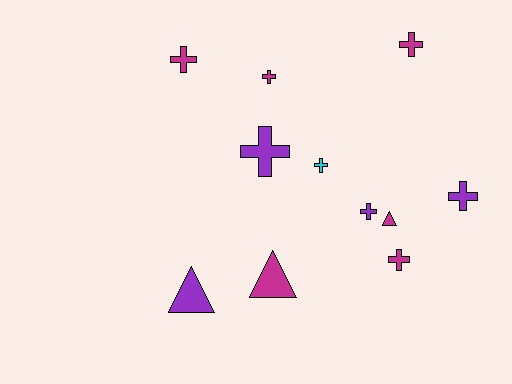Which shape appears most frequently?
Cross, with 8 objects.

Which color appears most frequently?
Magenta, with 6 objects.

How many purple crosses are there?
There are 3 purple crosses.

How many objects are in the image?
There are 11 objects.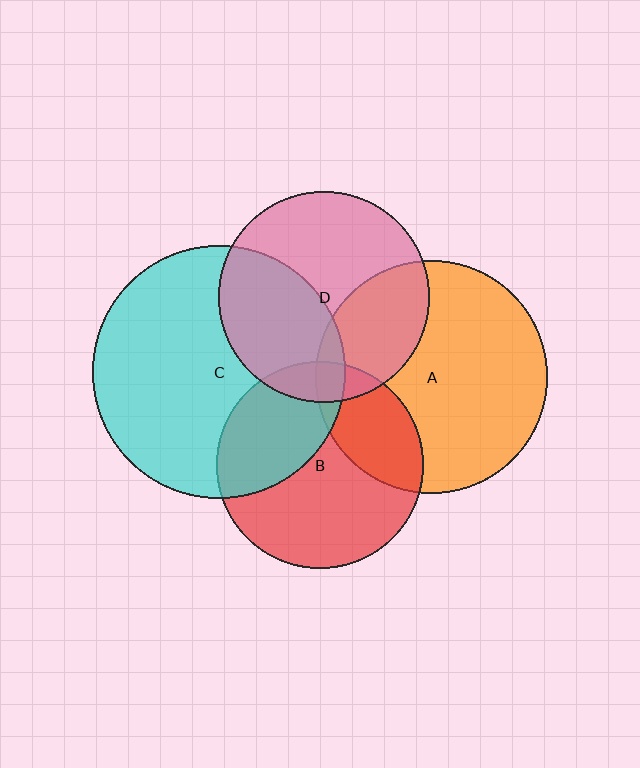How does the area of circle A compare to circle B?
Approximately 1.3 times.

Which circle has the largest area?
Circle C (cyan).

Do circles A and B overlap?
Yes.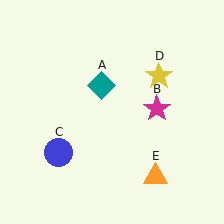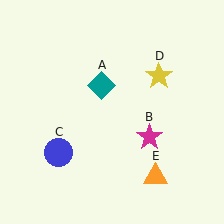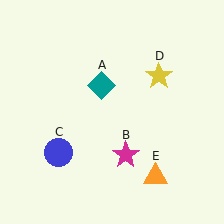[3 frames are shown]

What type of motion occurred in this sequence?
The magenta star (object B) rotated clockwise around the center of the scene.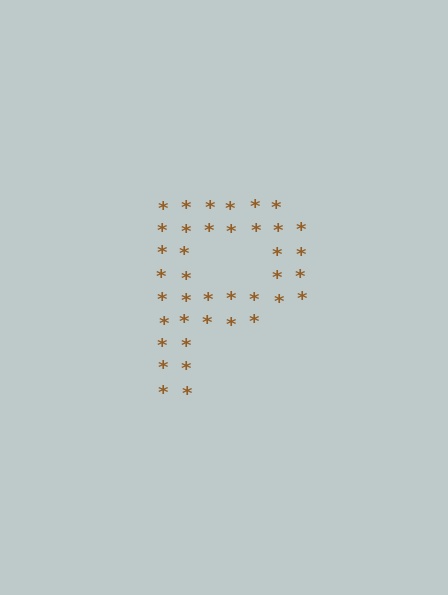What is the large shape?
The large shape is the letter P.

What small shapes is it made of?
It is made of small asterisks.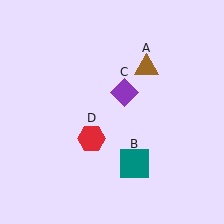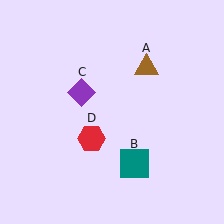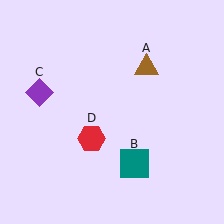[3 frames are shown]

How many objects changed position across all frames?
1 object changed position: purple diamond (object C).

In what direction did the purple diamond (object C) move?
The purple diamond (object C) moved left.